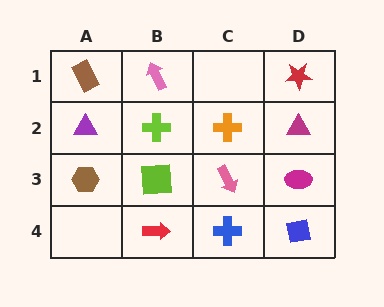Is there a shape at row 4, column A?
No, that cell is empty.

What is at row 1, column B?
A pink arrow.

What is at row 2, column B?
A lime cross.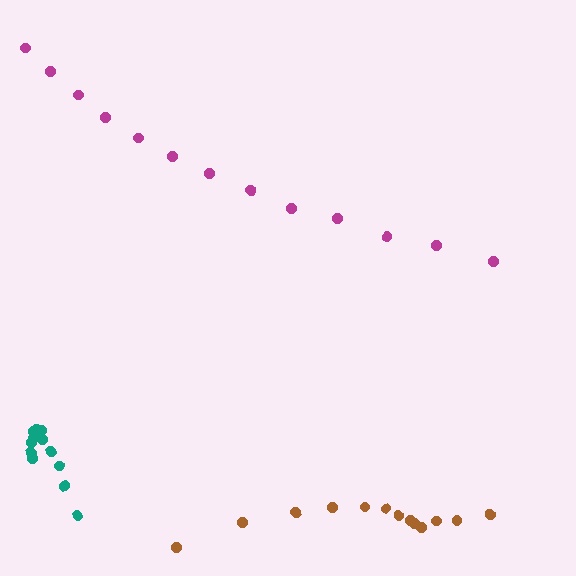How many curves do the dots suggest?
There are 3 distinct paths.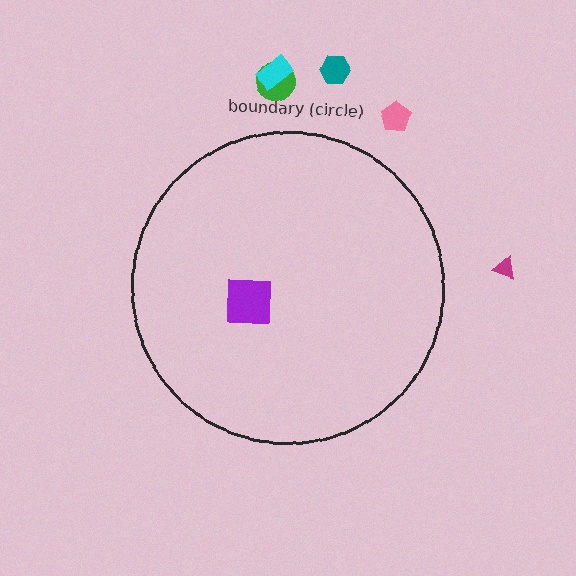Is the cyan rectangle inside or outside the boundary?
Outside.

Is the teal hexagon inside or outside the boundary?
Outside.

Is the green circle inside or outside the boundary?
Outside.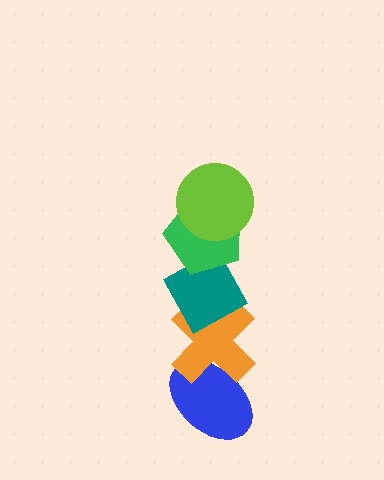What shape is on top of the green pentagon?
The lime circle is on top of the green pentagon.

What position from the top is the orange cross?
The orange cross is 4th from the top.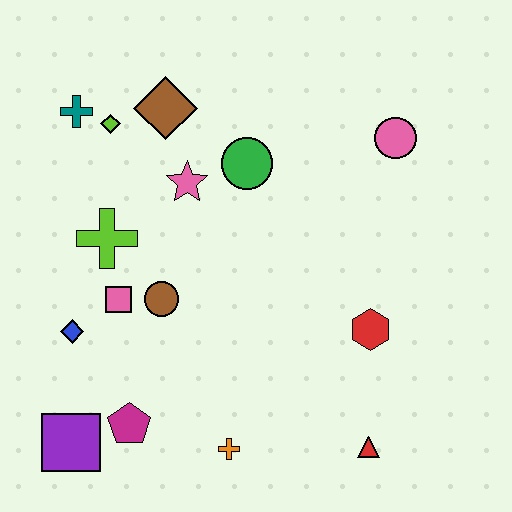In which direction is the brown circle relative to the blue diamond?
The brown circle is to the right of the blue diamond.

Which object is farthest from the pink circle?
The purple square is farthest from the pink circle.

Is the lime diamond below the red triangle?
No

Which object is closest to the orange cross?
The magenta pentagon is closest to the orange cross.